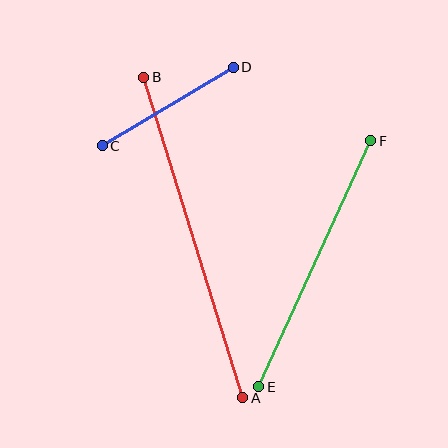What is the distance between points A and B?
The distance is approximately 336 pixels.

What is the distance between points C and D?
The distance is approximately 153 pixels.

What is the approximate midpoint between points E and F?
The midpoint is at approximately (315, 264) pixels.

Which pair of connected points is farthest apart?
Points A and B are farthest apart.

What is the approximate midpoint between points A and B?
The midpoint is at approximately (193, 238) pixels.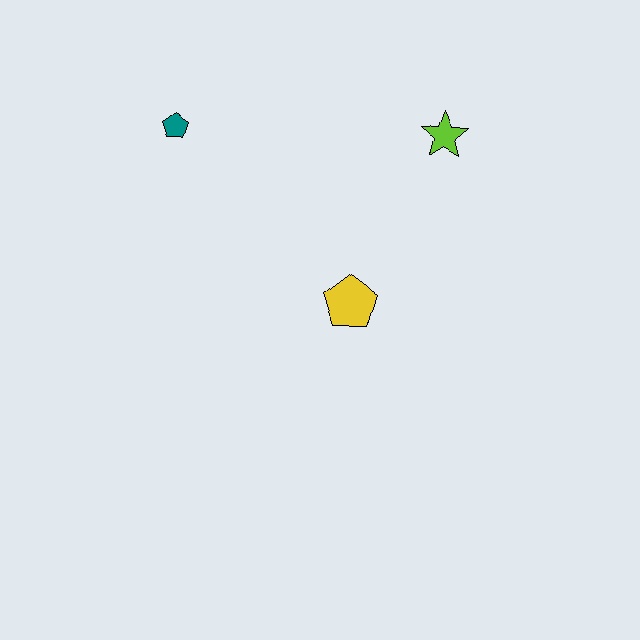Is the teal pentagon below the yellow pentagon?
No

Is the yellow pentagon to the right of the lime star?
No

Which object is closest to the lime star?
The yellow pentagon is closest to the lime star.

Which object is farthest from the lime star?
The teal pentagon is farthest from the lime star.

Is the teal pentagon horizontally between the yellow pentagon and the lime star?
No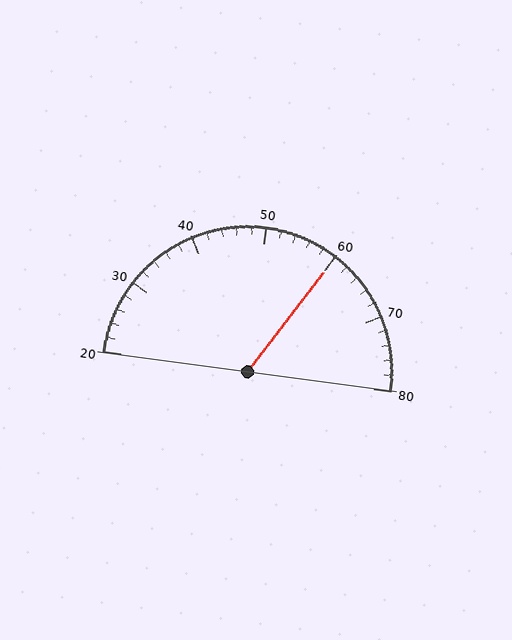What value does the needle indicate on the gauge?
The needle indicates approximately 60.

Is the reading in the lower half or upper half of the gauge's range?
The reading is in the upper half of the range (20 to 80).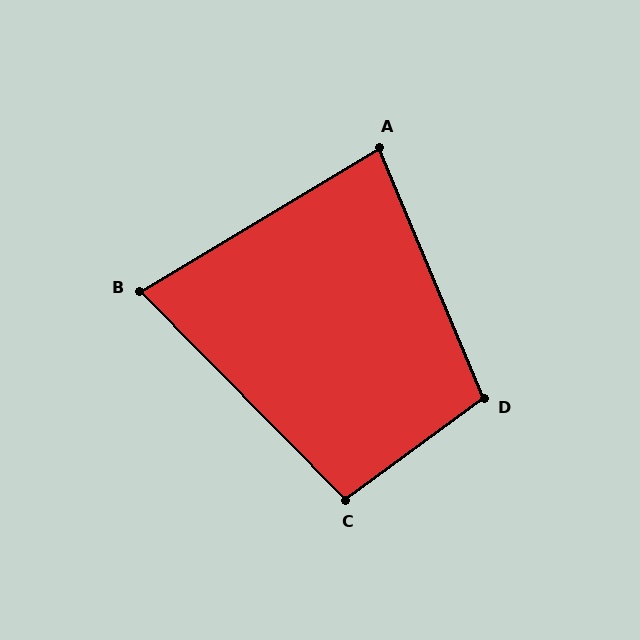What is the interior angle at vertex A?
Approximately 82 degrees (acute).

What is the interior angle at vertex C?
Approximately 98 degrees (obtuse).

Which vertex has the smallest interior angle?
B, at approximately 77 degrees.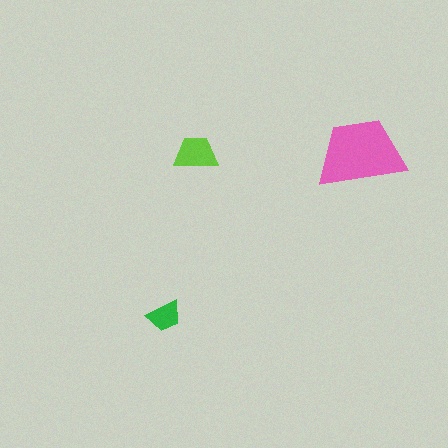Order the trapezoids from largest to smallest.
the pink one, the lime one, the green one.